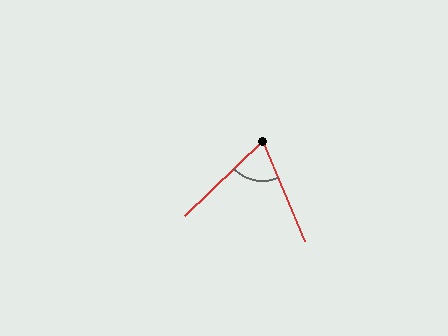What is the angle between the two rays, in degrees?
Approximately 69 degrees.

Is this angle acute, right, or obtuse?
It is acute.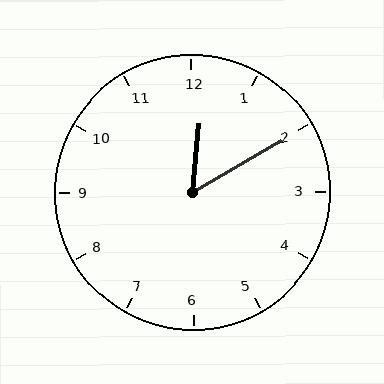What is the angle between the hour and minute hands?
Approximately 55 degrees.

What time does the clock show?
12:10.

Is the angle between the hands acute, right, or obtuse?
It is acute.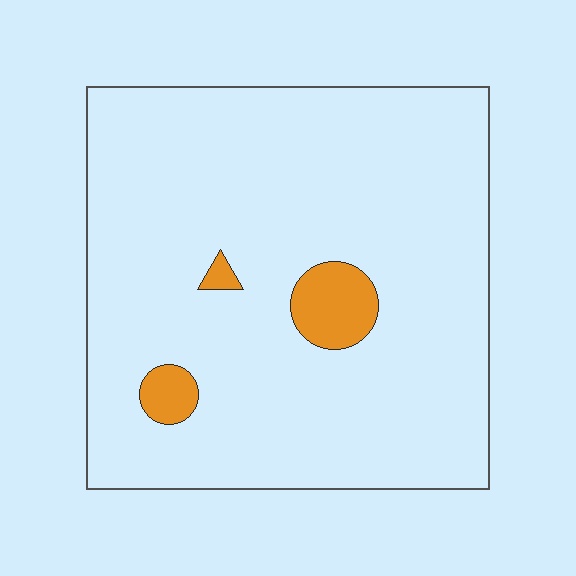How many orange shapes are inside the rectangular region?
3.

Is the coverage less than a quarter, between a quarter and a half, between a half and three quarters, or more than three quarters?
Less than a quarter.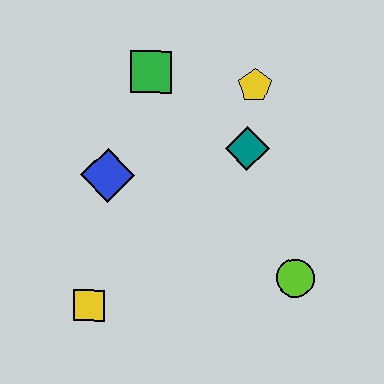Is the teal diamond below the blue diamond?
No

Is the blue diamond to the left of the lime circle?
Yes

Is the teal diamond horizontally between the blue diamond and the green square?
No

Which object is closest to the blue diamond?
The green square is closest to the blue diamond.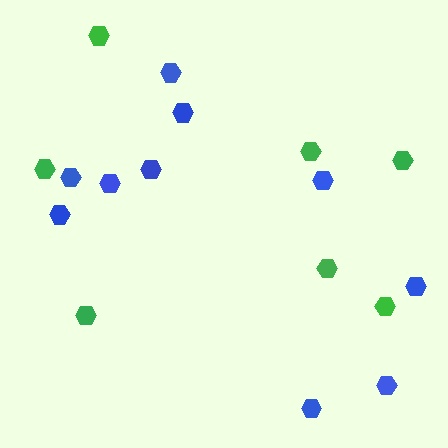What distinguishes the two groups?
There are 2 groups: one group of green hexagons (7) and one group of blue hexagons (10).